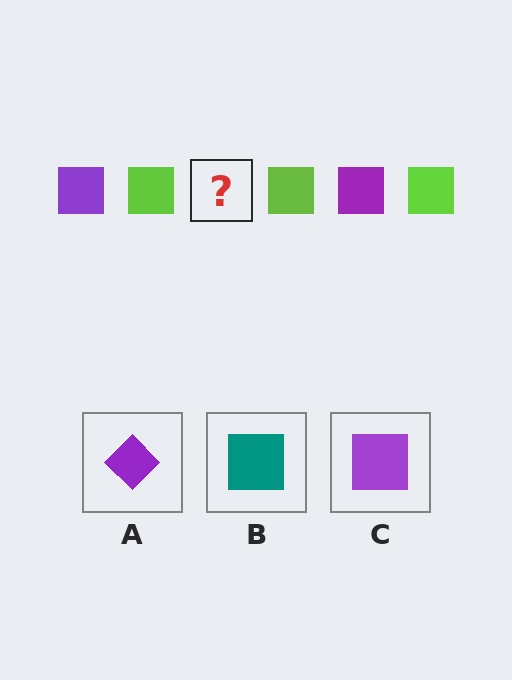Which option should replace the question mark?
Option C.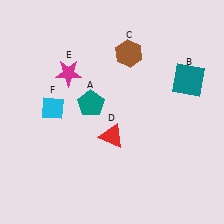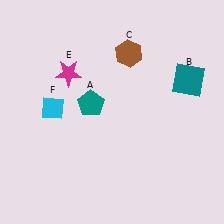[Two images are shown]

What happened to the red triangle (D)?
The red triangle (D) was removed in Image 2. It was in the bottom-left area of Image 1.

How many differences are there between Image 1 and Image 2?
There is 1 difference between the two images.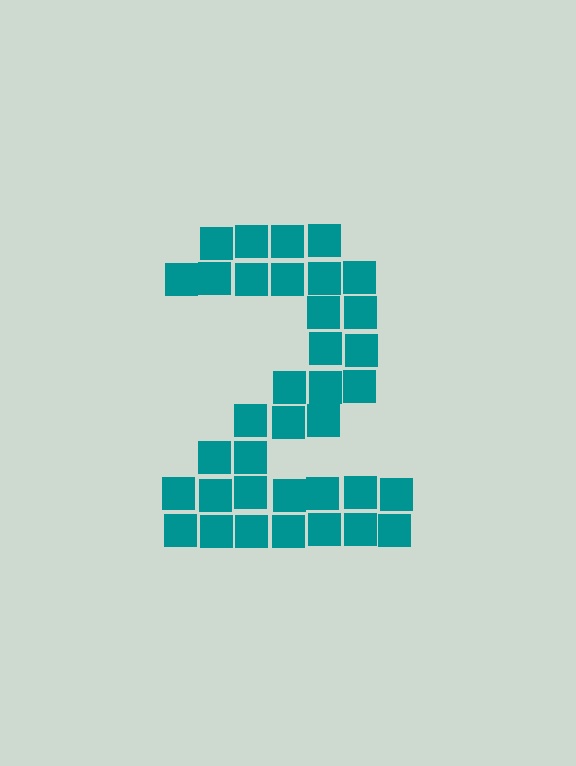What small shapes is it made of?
It is made of small squares.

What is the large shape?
The large shape is the digit 2.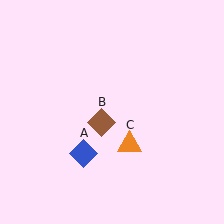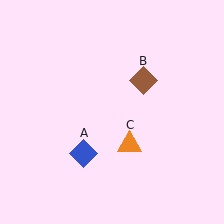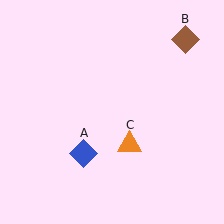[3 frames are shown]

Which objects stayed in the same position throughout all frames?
Blue diamond (object A) and orange triangle (object C) remained stationary.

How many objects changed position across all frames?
1 object changed position: brown diamond (object B).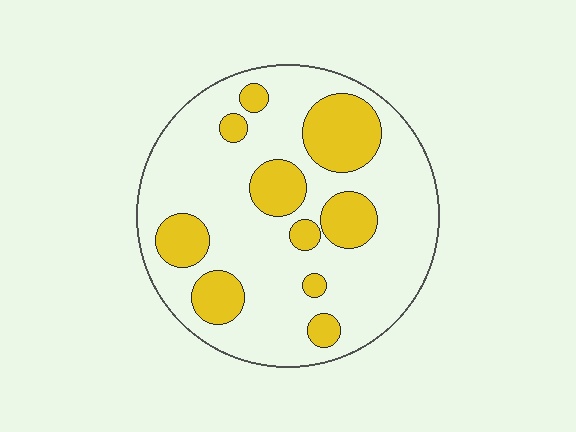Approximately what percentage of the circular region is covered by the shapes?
Approximately 25%.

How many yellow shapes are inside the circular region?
10.